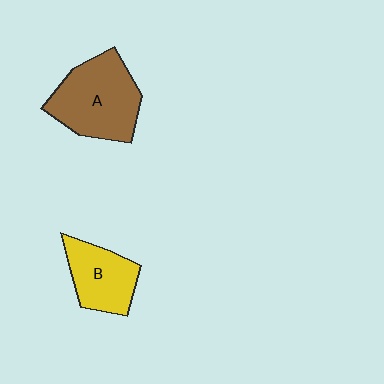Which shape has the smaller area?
Shape B (yellow).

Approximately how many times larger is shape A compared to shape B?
Approximately 1.5 times.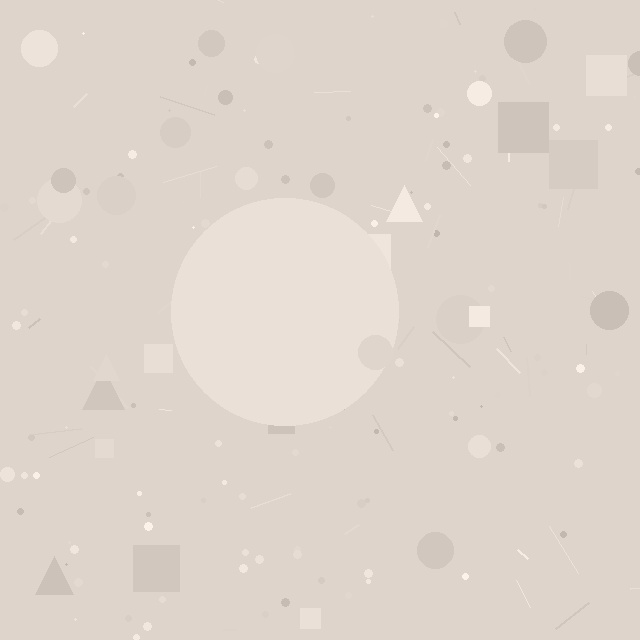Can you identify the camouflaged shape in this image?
The camouflaged shape is a circle.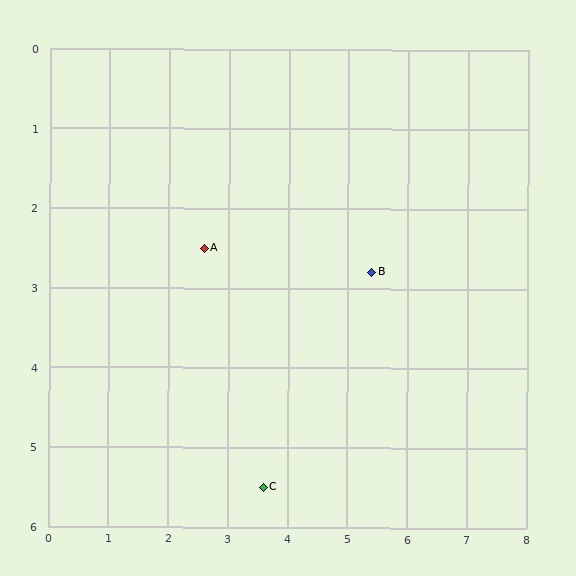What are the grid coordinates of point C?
Point C is at approximately (3.6, 5.5).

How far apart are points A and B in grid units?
Points A and B are about 2.8 grid units apart.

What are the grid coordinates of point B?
Point B is at approximately (5.4, 2.8).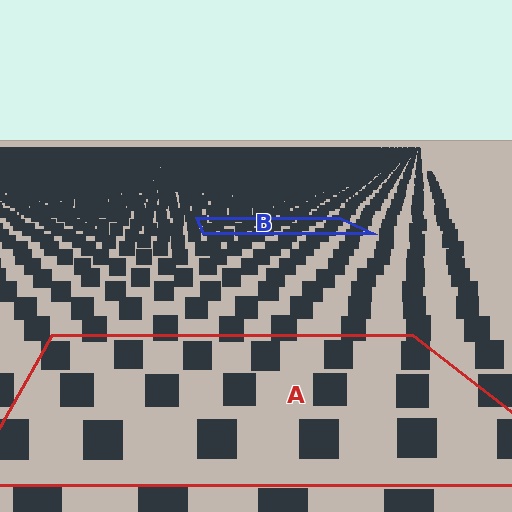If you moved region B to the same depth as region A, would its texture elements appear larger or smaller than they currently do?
They would appear larger. At a closer depth, the same texture elements are projected at a bigger on-screen size.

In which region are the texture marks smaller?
The texture marks are smaller in region B, because it is farther away.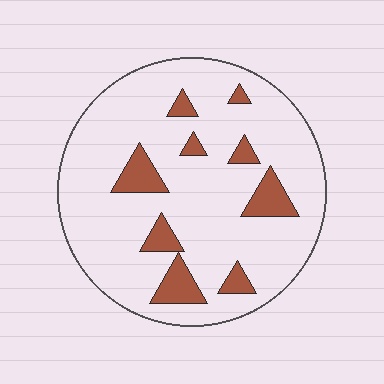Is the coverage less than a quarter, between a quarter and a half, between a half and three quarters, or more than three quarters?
Less than a quarter.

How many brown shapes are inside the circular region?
9.